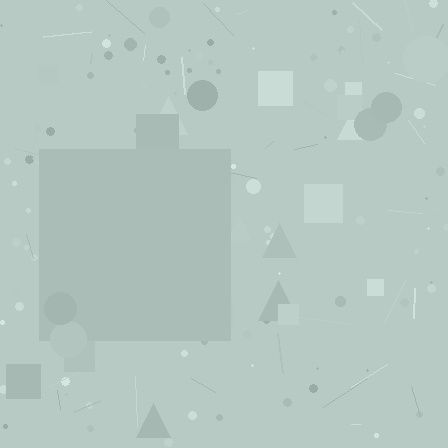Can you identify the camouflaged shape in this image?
The camouflaged shape is a square.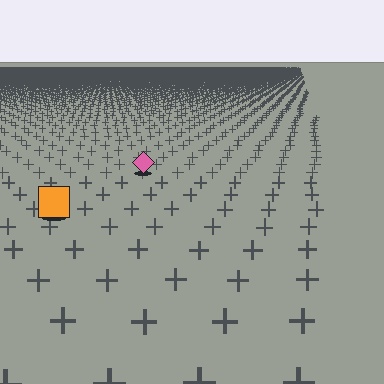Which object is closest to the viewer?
The orange square is closest. The texture marks near it are larger and more spread out.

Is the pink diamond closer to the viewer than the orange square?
No. The orange square is closer — you can tell from the texture gradient: the ground texture is coarser near it.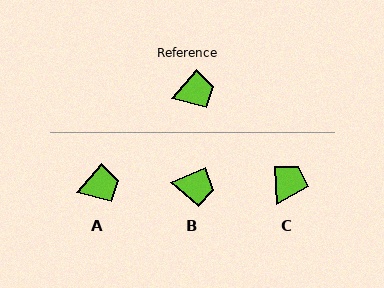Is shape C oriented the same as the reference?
No, it is off by about 44 degrees.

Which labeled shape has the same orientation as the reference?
A.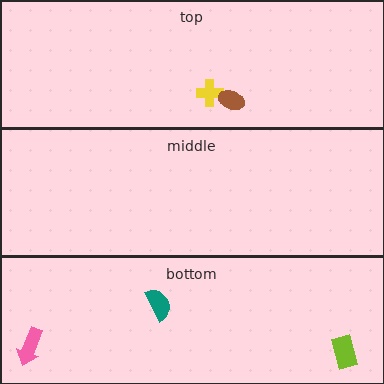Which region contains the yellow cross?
The top region.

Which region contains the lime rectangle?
The bottom region.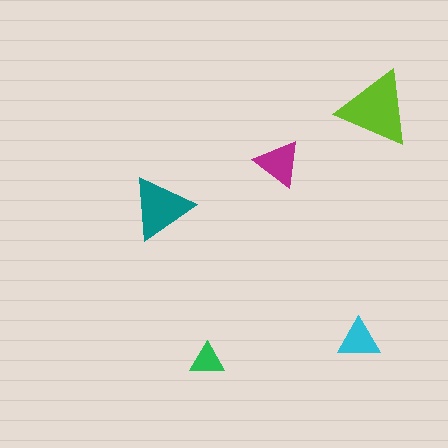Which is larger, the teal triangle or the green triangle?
The teal one.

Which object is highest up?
The lime triangle is topmost.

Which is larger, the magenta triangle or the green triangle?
The magenta one.